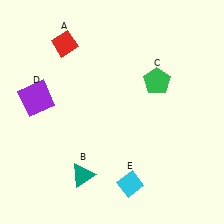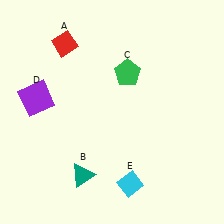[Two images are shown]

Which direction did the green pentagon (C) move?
The green pentagon (C) moved left.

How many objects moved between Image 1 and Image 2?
1 object moved between the two images.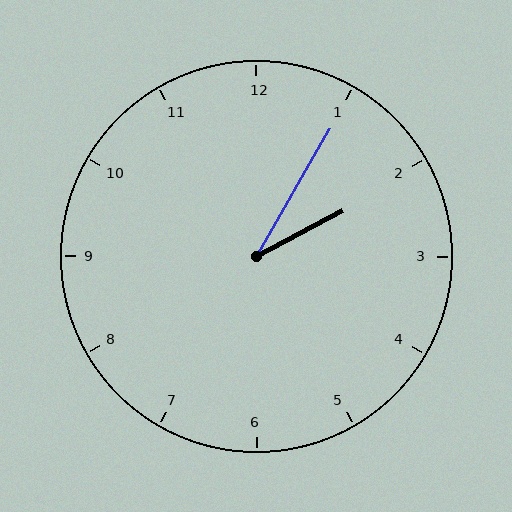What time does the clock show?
2:05.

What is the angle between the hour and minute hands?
Approximately 32 degrees.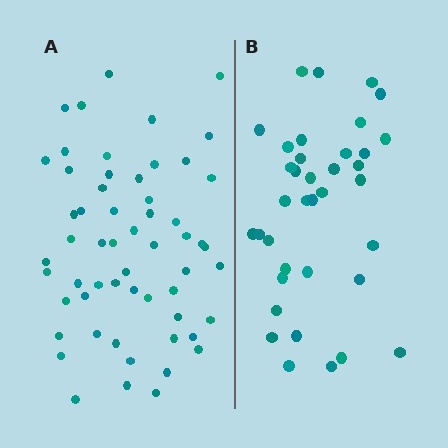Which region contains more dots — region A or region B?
Region A (the left region) has more dots.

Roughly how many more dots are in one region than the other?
Region A has approximately 20 more dots than region B.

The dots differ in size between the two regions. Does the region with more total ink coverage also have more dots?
No. Region B has more total ink coverage because its dots are larger, but region A actually contains more individual dots. Total area can be misleading — the number of items is what matters here.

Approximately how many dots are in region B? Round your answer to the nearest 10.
About 40 dots. (The exact count is 37, which rounds to 40.)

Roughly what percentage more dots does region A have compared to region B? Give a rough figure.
About 55% more.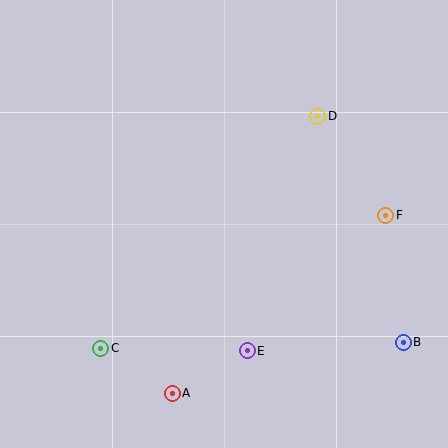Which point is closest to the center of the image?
Point E at (247, 351) is closest to the center.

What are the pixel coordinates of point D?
Point D is at (318, 116).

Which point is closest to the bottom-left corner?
Point C is closest to the bottom-left corner.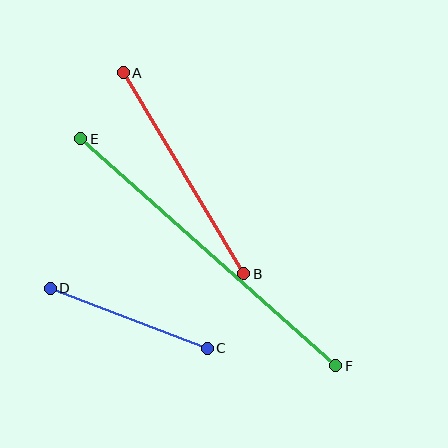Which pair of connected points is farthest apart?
Points E and F are farthest apart.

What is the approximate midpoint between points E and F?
The midpoint is at approximately (208, 252) pixels.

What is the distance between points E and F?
The distance is approximately 342 pixels.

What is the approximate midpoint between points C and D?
The midpoint is at approximately (129, 318) pixels.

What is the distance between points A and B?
The distance is approximately 234 pixels.